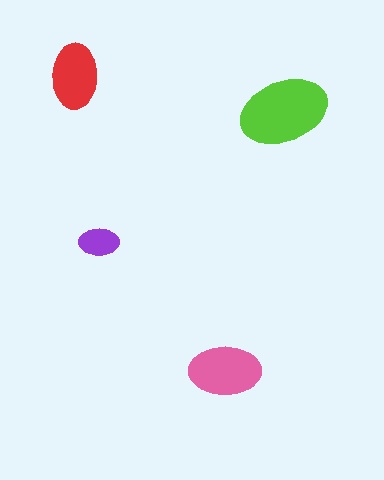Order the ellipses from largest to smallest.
the lime one, the pink one, the red one, the purple one.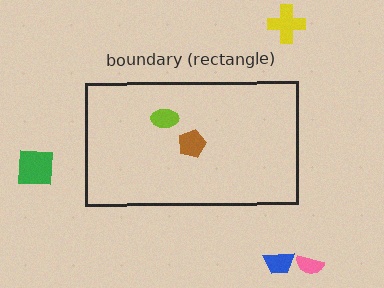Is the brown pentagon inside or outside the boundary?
Inside.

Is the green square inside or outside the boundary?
Outside.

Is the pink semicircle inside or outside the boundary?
Outside.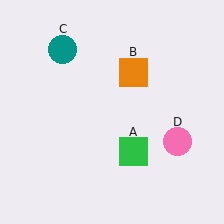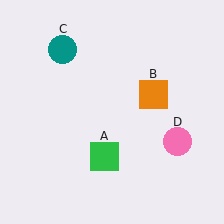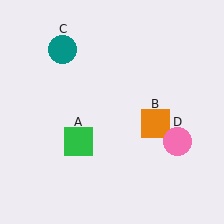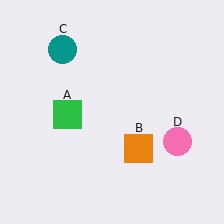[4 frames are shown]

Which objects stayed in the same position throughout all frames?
Teal circle (object C) and pink circle (object D) remained stationary.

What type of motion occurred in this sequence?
The green square (object A), orange square (object B) rotated clockwise around the center of the scene.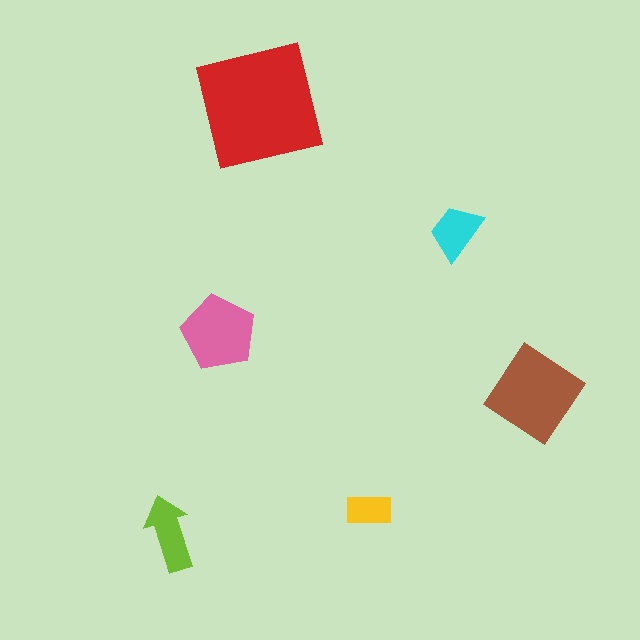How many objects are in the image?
There are 6 objects in the image.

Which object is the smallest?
The yellow rectangle.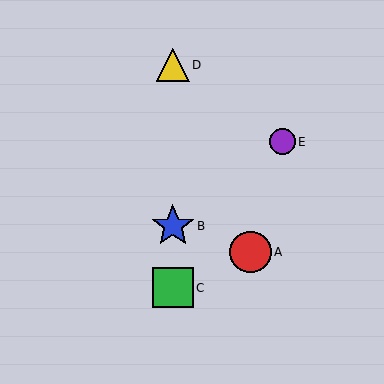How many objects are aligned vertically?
3 objects (B, C, D) are aligned vertically.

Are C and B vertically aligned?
Yes, both are at x≈173.